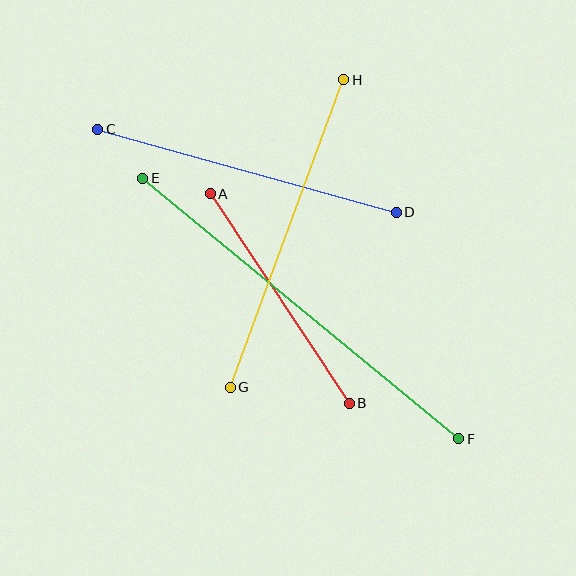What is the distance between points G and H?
The distance is approximately 328 pixels.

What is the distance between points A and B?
The distance is approximately 251 pixels.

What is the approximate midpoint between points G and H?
The midpoint is at approximately (287, 234) pixels.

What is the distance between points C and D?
The distance is approximately 310 pixels.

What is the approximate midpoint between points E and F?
The midpoint is at approximately (301, 308) pixels.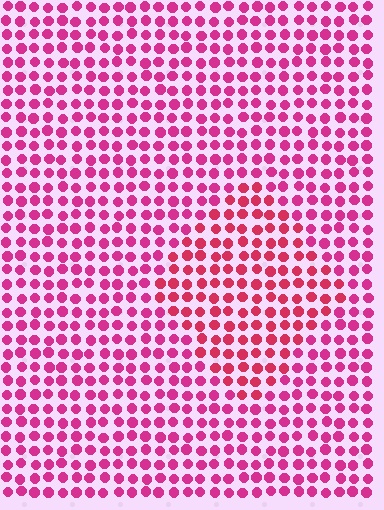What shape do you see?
I see a diamond.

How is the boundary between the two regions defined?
The boundary is defined purely by a slight shift in hue (about 19 degrees). Spacing, size, and orientation are identical on both sides.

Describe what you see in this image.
The image is filled with small magenta elements in a uniform arrangement. A diamond-shaped region is visible where the elements are tinted to a slightly different hue, forming a subtle color boundary.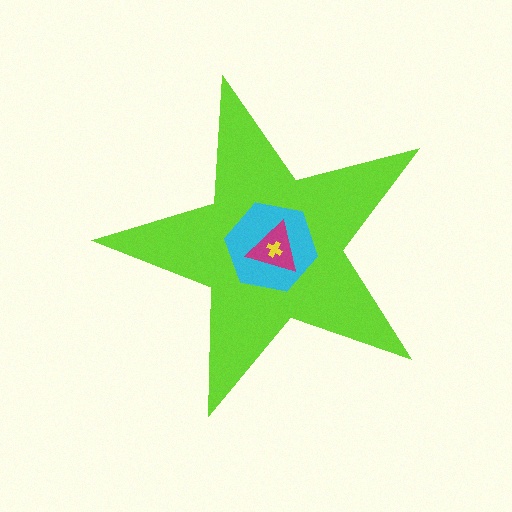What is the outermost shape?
The lime star.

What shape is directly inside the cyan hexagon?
The magenta triangle.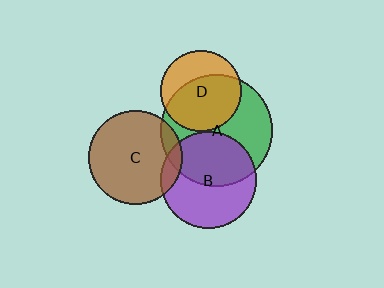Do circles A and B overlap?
Yes.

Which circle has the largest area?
Circle A (green).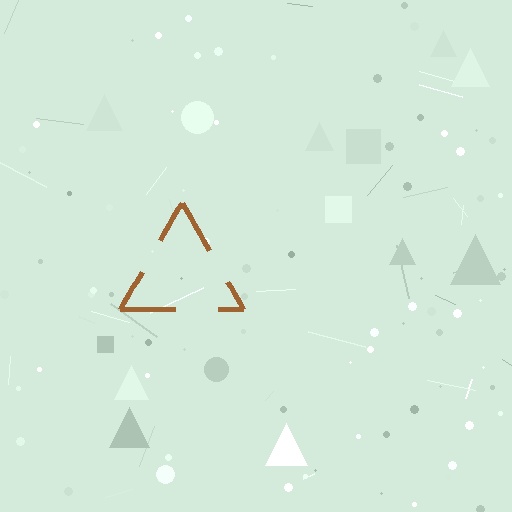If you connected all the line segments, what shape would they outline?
They would outline a triangle.